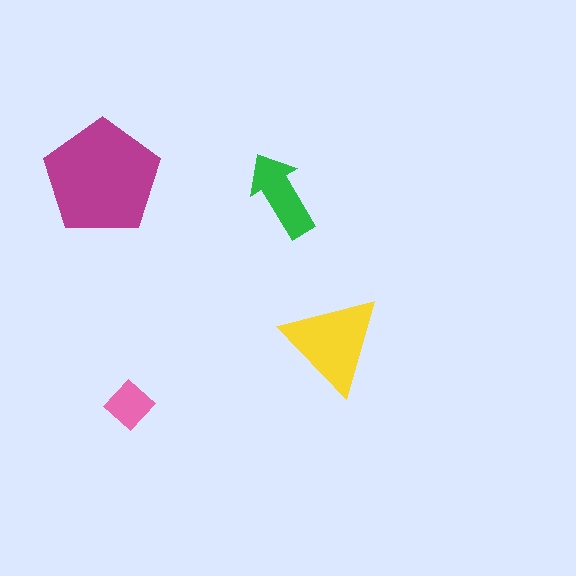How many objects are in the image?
There are 4 objects in the image.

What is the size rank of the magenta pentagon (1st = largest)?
1st.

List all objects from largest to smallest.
The magenta pentagon, the yellow triangle, the green arrow, the pink diamond.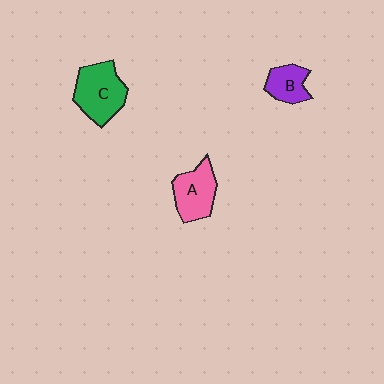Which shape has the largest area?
Shape C (green).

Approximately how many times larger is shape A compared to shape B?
Approximately 1.5 times.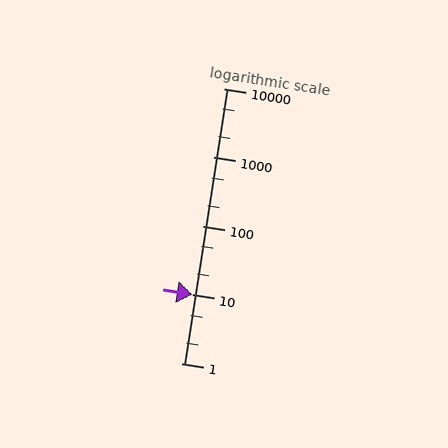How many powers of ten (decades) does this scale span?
The scale spans 4 decades, from 1 to 10000.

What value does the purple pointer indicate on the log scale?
The pointer indicates approximately 9.9.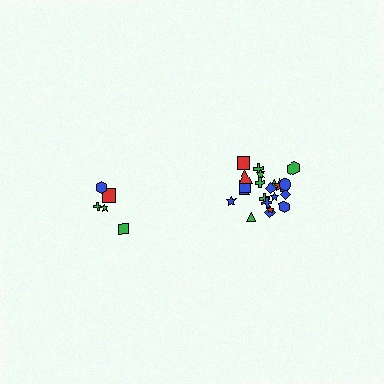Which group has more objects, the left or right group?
The right group.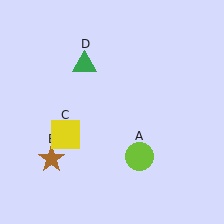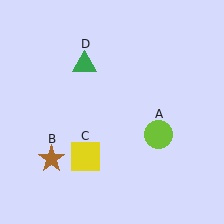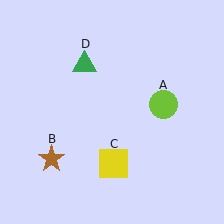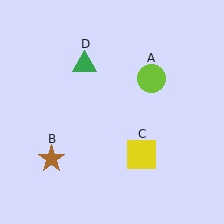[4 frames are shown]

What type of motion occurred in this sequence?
The lime circle (object A), yellow square (object C) rotated counterclockwise around the center of the scene.